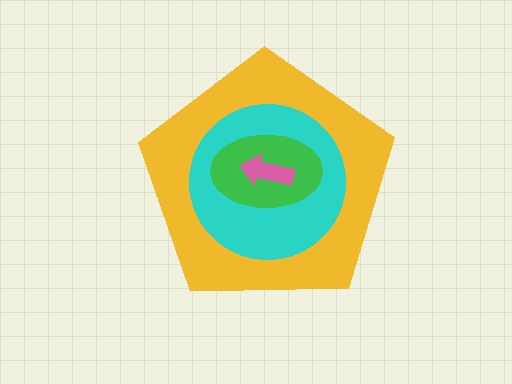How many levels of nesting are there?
4.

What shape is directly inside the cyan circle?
The green ellipse.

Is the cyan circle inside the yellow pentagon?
Yes.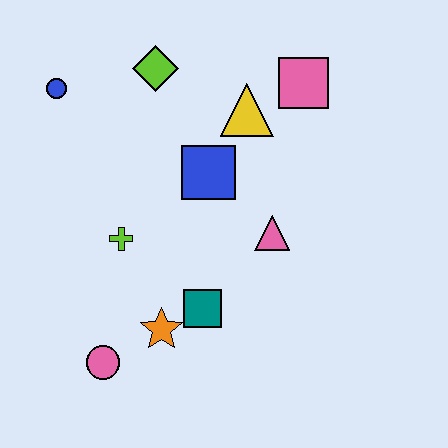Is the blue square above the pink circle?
Yes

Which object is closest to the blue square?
The yellow triangle is closest to the blue square.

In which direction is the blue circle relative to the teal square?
The blue circle is above the teal square.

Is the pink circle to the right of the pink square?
No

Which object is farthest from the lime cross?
The pink square is farthest from the lime cross.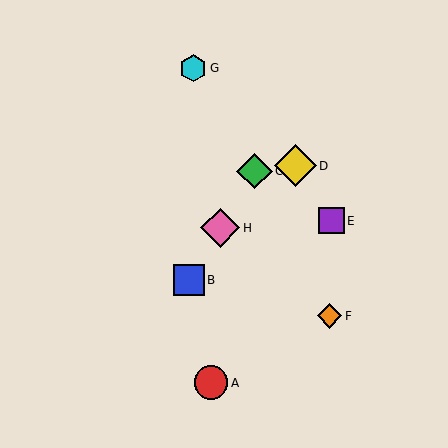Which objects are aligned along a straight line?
Objects B, C, H are aligned along a straight line.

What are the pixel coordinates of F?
Object F is at (330, 316).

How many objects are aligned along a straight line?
3 objects (B, C, H) are aligned along a straight line.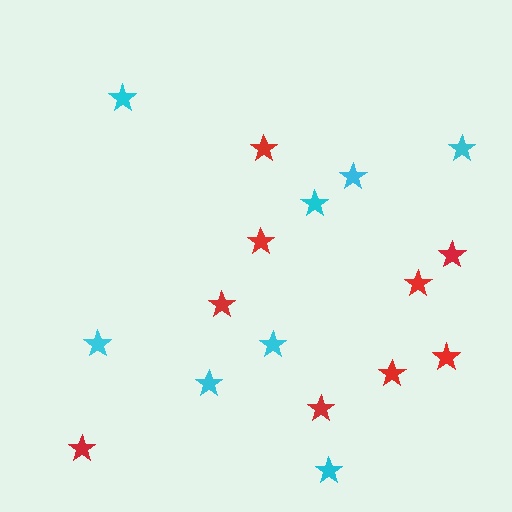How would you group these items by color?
There are 2 groups: one group of red stars (9) and one group of cyan stars (8).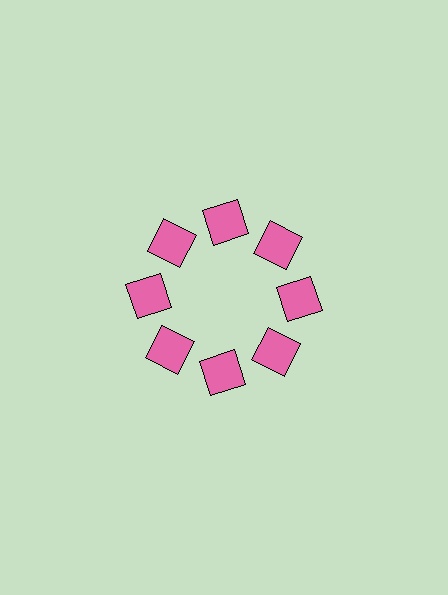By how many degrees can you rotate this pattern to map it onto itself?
The pattern maps onto itself every 45 degrees of rotation.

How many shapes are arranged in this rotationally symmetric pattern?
There are 8 shapes, arranged in 8 groups of 1.